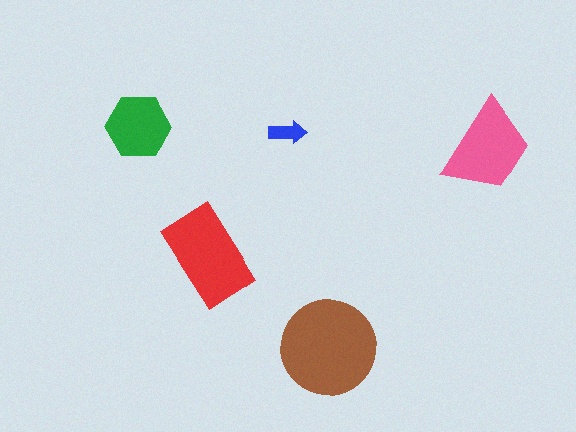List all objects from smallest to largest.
The blue arrow, the green hexagon, the pink trapezoid, the red rectangle, the brown circle.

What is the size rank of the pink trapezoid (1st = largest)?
3rd.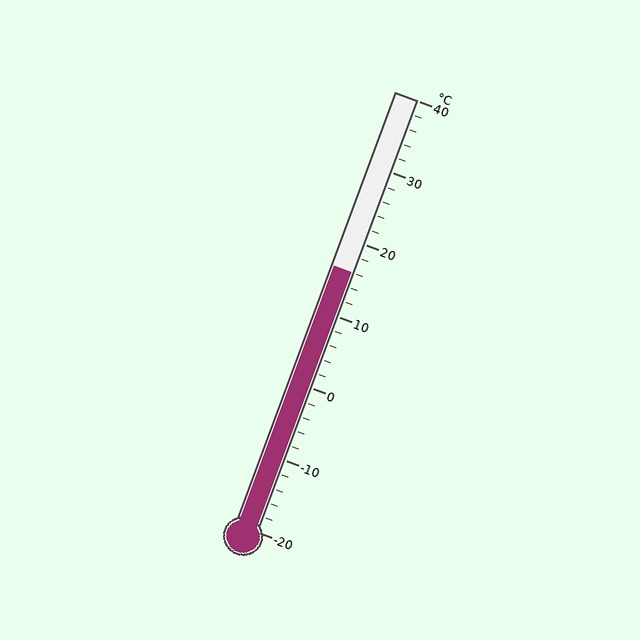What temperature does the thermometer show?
The thermometer shows approximately 16°C.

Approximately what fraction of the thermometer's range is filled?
The thermometer is filled to approximately 60% of its range.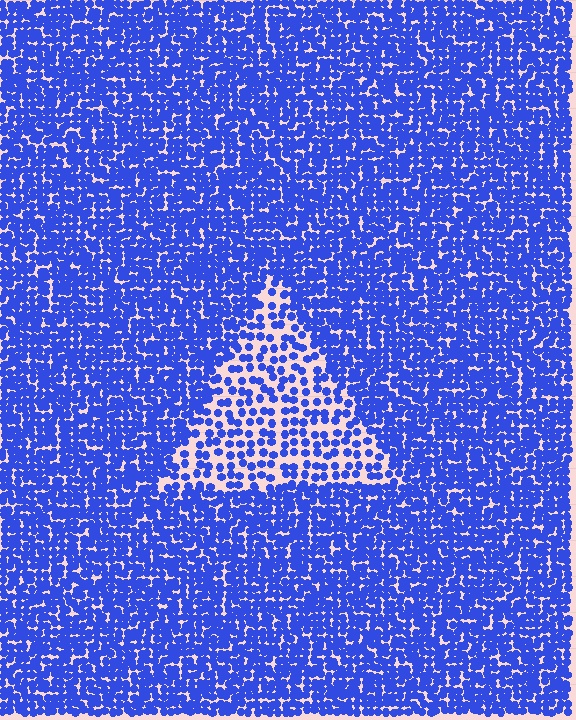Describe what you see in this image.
The image contains small blue elements arranged at two different densities. A triangle-shaped region is visible where the elements are less densely packed than the surrounding area.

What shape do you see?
I see a triangle.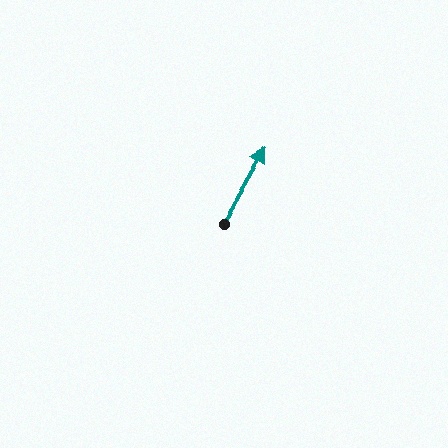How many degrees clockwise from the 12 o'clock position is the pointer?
Approximately 30 degrees.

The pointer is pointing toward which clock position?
Roughly 1 o'clock.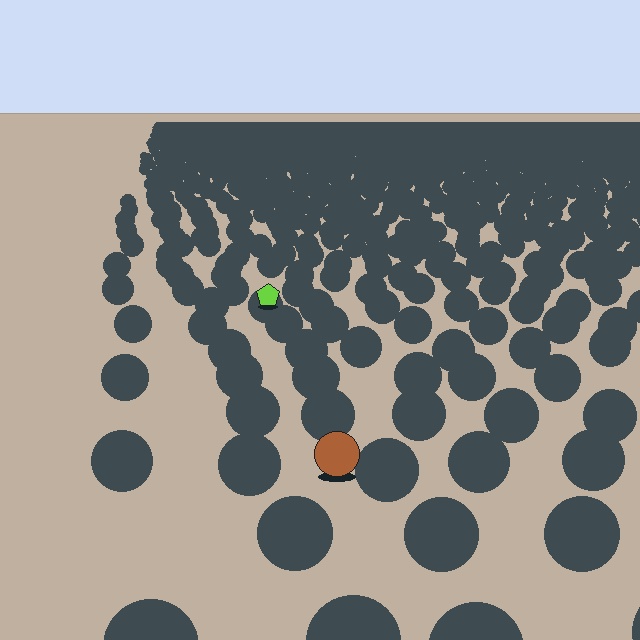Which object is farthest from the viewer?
The lime pentagon is farthest from the viewer. It appears smaller and the ground texture around it is denser.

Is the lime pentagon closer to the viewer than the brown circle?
No. The brown circle is closer — you can tell from the texture gradient: the ground texture is coarser near it.